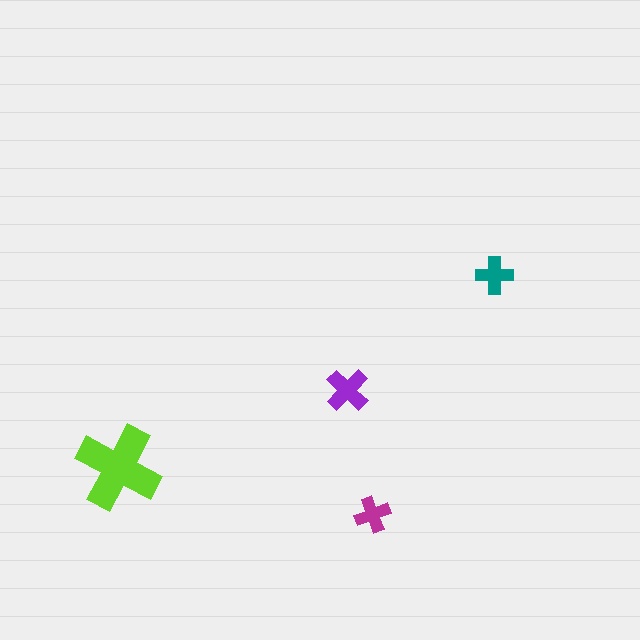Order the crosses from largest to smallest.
the lime one, the purple one, the teal one, the magenta one.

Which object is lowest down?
The magenta cross is bottommost.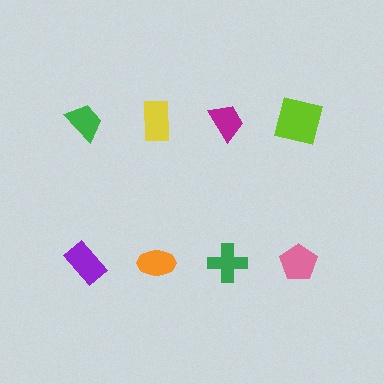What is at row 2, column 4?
A pink pentagon.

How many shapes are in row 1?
4 shapes.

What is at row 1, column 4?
A lime square.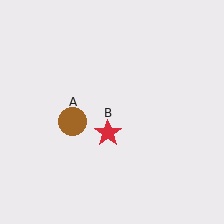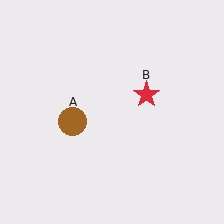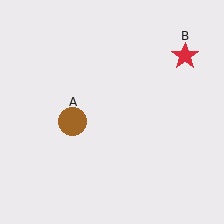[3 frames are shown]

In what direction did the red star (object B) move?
The red star (object B) moved up and to the right.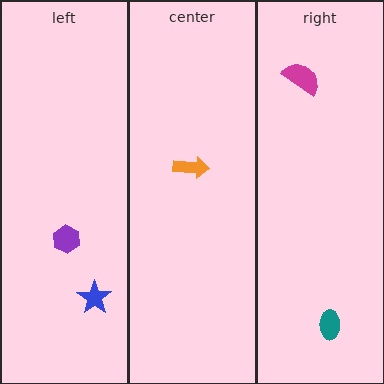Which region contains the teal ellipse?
The right region.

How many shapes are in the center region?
1.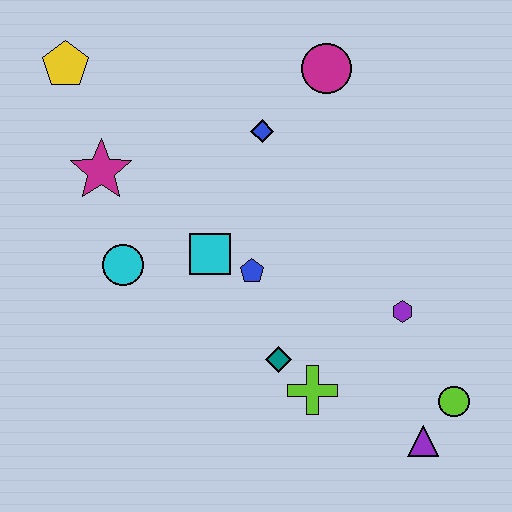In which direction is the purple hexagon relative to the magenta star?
The purple hexagon is to the right of the magenta star.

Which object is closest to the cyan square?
The blue pentagon is closest to the cyan square.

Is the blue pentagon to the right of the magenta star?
Yes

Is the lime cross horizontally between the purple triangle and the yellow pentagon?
Yes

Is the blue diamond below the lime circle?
No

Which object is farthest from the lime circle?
The yellow pentagon is farthest from the lime circle.